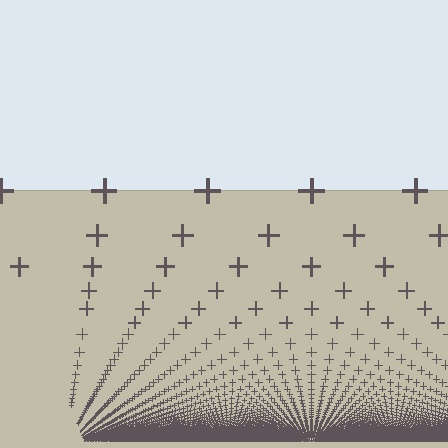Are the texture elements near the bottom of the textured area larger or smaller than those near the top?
Smaller. The gradient is inverted — elements near the bottom are smaller and denser.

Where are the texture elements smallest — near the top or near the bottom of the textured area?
Near the bottom.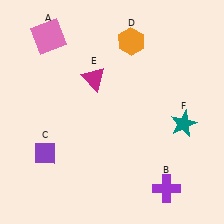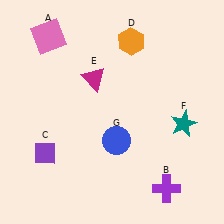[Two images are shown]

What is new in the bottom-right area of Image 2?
A blue circle (G) was added in the bottom-right area of Image 2.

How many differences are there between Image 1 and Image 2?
There is 1 difference between the two images.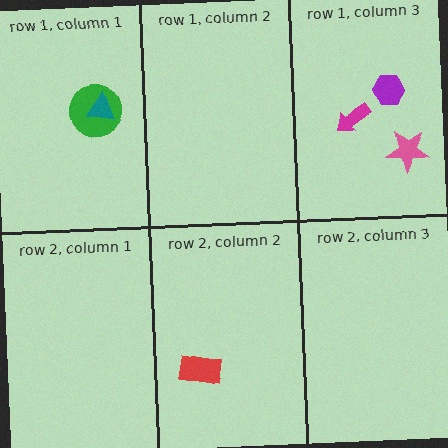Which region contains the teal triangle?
The row 1, column 1 region.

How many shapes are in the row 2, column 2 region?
1.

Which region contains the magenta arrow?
The row 1, column 3 region.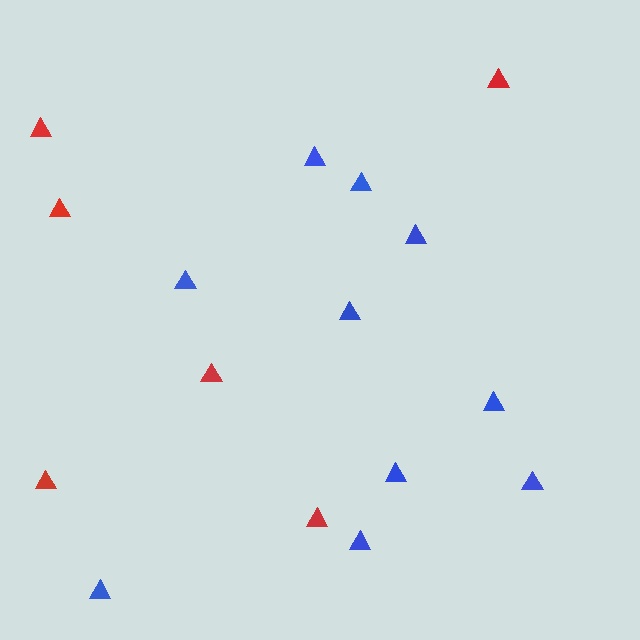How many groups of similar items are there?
There are 2 groups: one group of blue triangles (10) and one group of red triangles (6).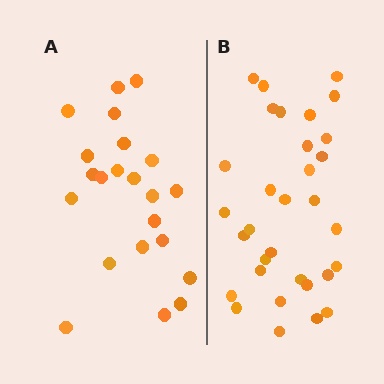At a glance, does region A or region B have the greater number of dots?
Region B (the right region) has more dots.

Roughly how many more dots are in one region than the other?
Region B has roughly 10 or so more dots than region A.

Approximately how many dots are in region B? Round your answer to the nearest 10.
About 30 dots. (The exact count is 32, which rounds to 30.)